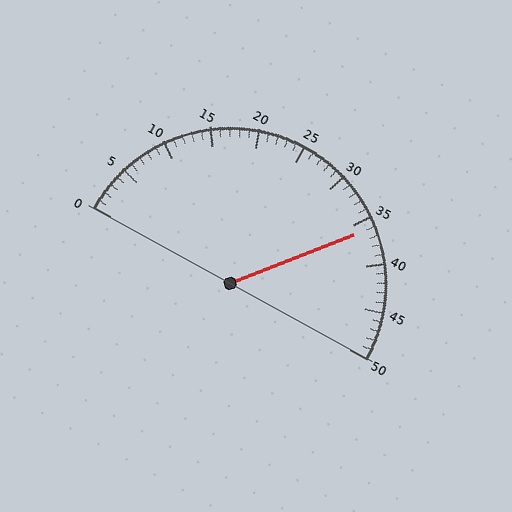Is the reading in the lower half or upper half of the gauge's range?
The reading is in the upper half of the range (0 to 50).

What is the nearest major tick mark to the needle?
The nearest major tick mark is 35.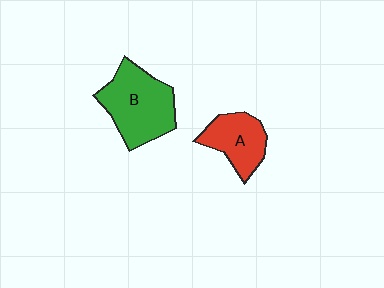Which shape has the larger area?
Shape B (green).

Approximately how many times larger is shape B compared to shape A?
Approximately 1.5 times.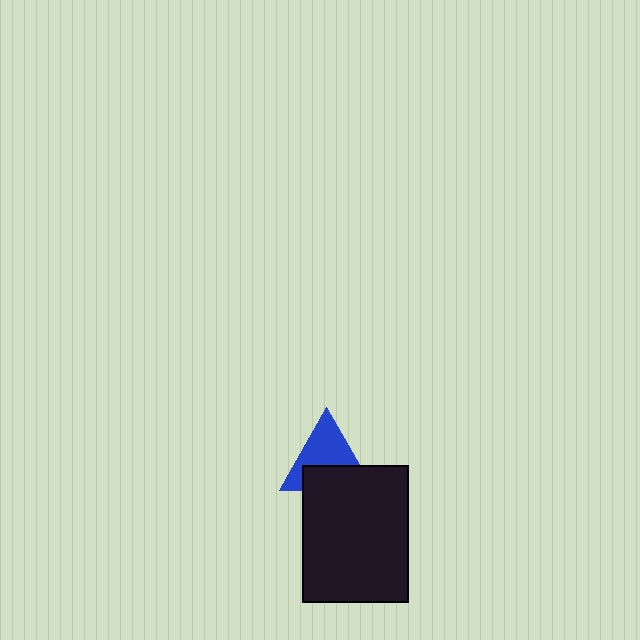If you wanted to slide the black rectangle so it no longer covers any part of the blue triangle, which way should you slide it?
Slide it down — that is the most direct way to separate the two shapes.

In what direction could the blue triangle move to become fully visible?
The blue triangle could move up. That would shift it out from behind the black rectangle entirely.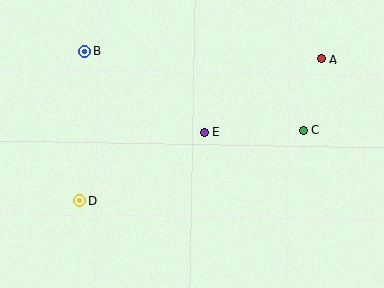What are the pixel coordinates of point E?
Point E is at (205, 132).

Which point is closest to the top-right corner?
Point A is closest to the top-right corner.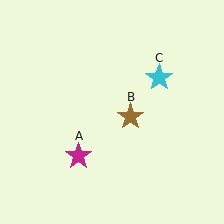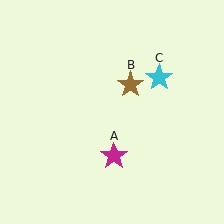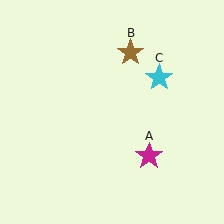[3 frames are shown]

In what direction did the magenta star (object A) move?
The magenta star (object A) moved right.